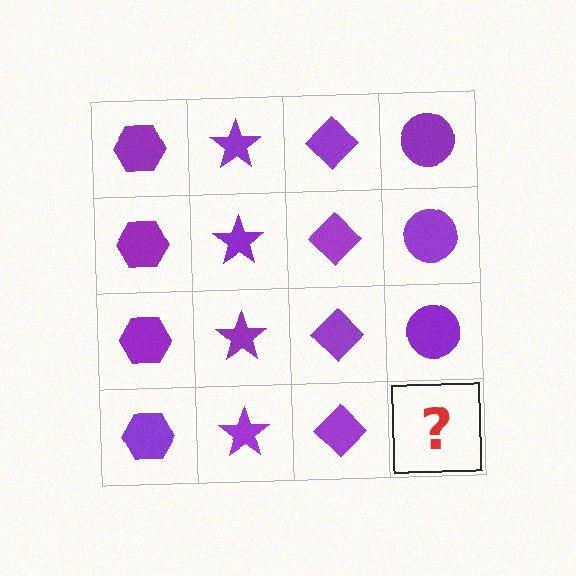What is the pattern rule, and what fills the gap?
The rule is that each column has a consistent shape. The gap should be filled with a purple circle.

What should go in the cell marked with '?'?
The missing cell should contain a purple circle.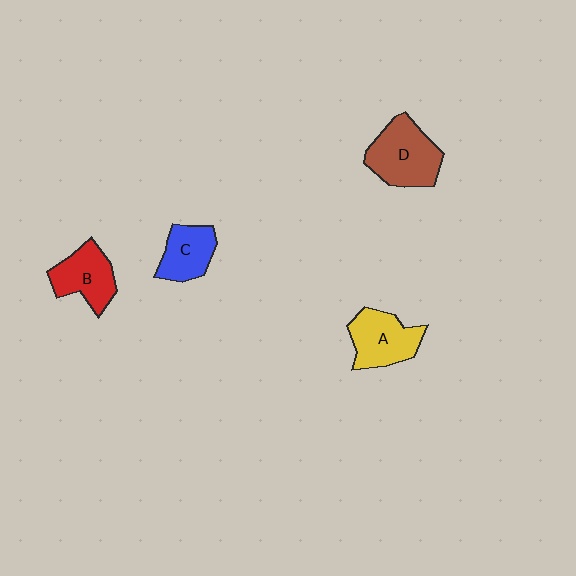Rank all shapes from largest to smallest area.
From largest to smallest: D (brown), A (yellow), B (red), C (blue).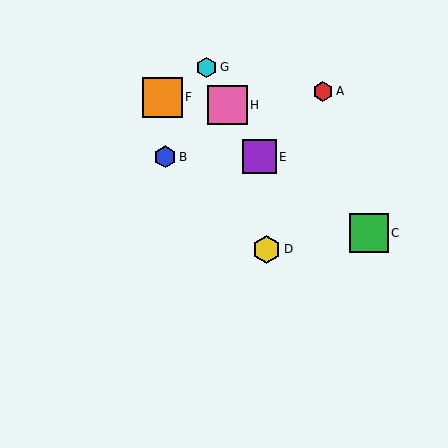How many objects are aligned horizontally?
2 objects (B, E) are aligned horizontally.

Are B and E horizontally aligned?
Yes, both are at y≈157.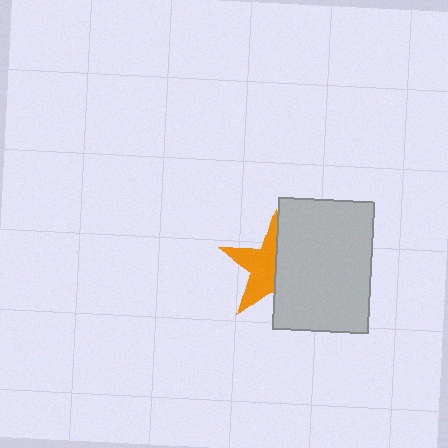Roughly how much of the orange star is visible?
About half of it is visible (roughly 53%).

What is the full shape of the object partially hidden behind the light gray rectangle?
The partially hidden object is an orange star.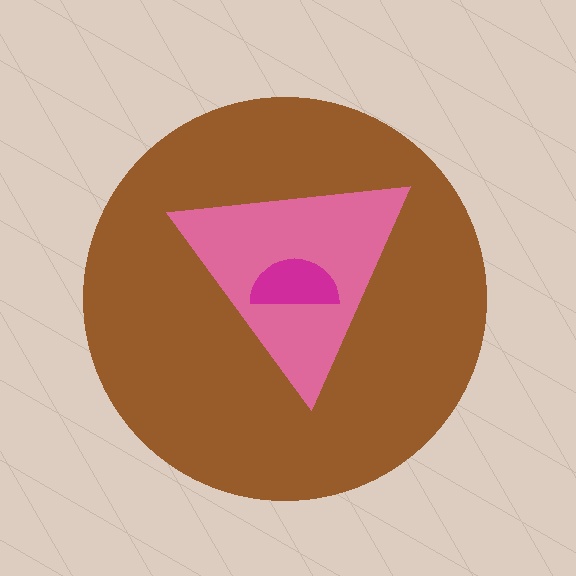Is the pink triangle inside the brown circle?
Yes.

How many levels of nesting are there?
3.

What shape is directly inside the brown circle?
The pink triangle.